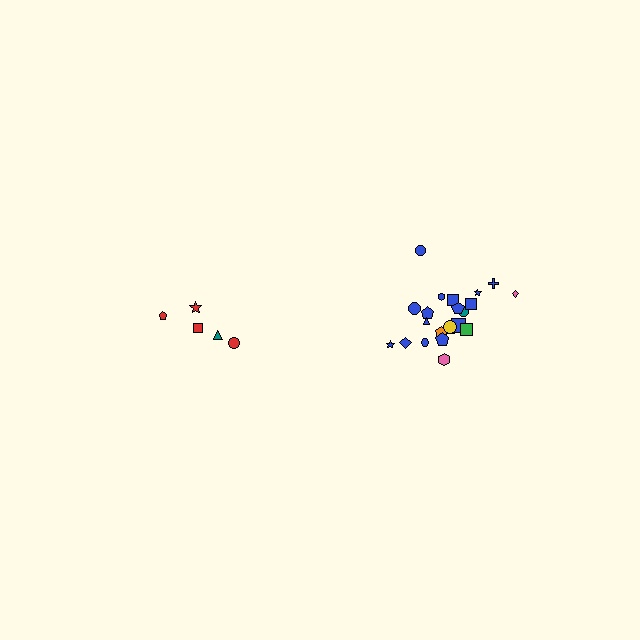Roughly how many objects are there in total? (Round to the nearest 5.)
Roughly 25 objects in total.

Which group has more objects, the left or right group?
The right group.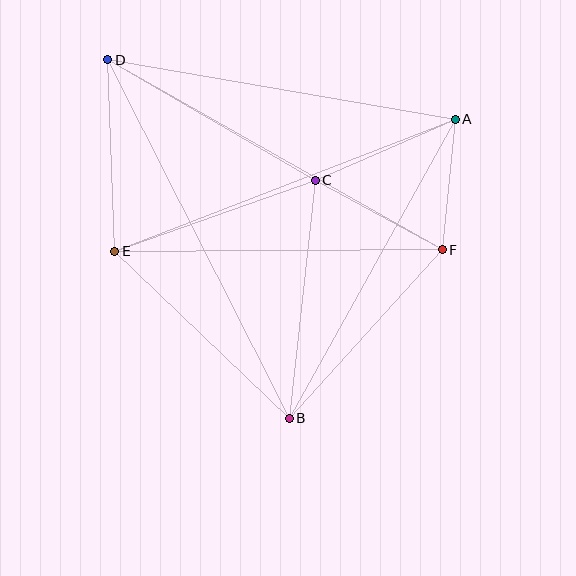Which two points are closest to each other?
Points A and F are closest to each other.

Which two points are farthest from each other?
Points B and D are farthest from each other.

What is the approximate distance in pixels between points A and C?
The distance between A and C is approximately 153 pixels.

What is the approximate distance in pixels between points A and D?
The distance between A and D is approximately 352 pixels.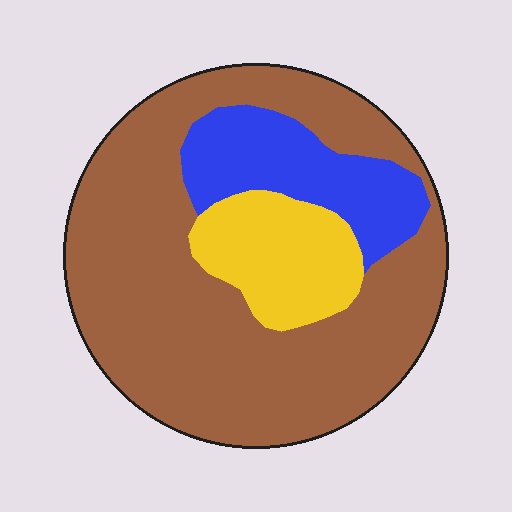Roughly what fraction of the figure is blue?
Blue takes up between a sixth and a third of the figure.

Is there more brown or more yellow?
Brown.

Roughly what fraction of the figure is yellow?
Yellow covers around 15% of the figure.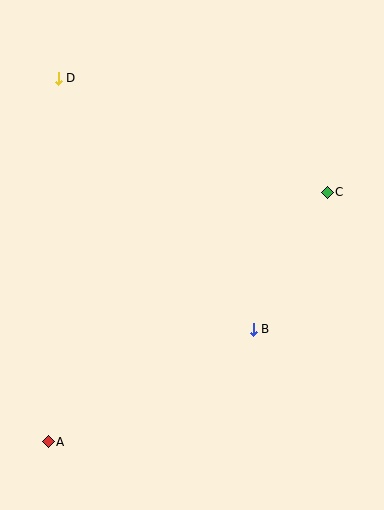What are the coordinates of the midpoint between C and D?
The midpoint between C and D is at (193, 135).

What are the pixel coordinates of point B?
Point B is at (253, 329).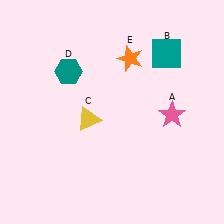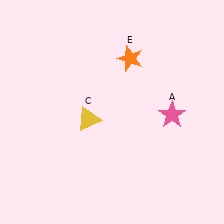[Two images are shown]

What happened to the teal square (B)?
The teal square (B) was removed in Image 2. It was in the top-right area of Image 1.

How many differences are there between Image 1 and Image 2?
There are 2 differences between the two images.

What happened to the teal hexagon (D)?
The teal hexagon (D) was removed in Image 2. It was in the top-left area of Image 1.